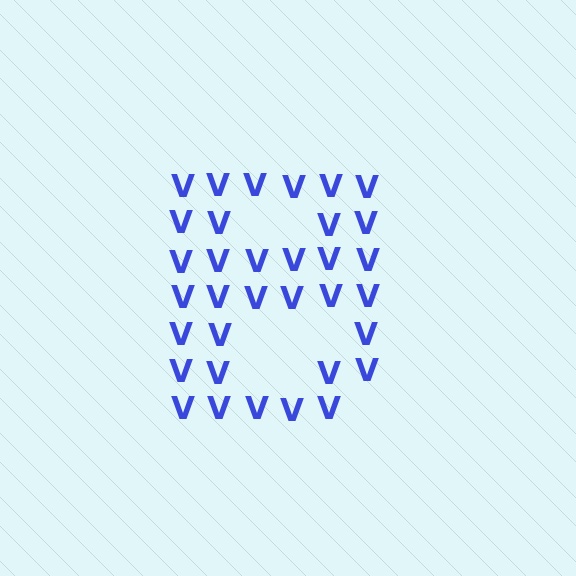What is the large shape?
The large shape is the letter B.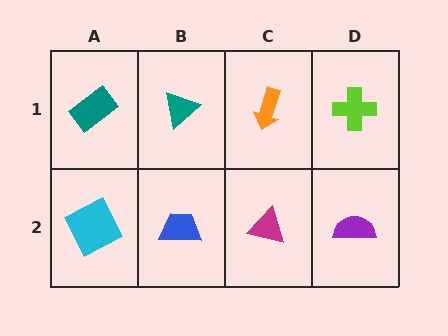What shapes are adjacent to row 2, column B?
A teal triangle (row 1, column B), a cyan square (row 2, column A), a magenta triangle (row 2, column C).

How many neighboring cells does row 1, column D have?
2.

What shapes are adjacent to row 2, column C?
An orange arrow (row 1, column C), a blue trapezoid (row 2, column B), a purple semicircle (row 2, column D).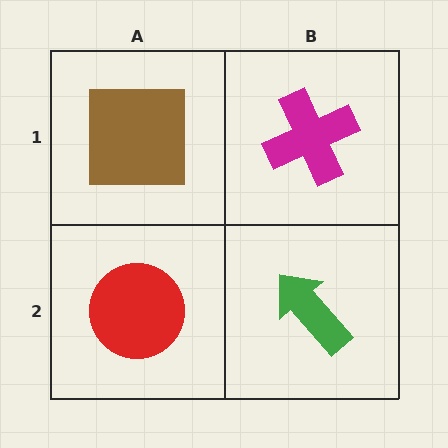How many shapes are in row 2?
2 shapes.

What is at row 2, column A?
A red circle.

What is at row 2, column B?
A green arrow.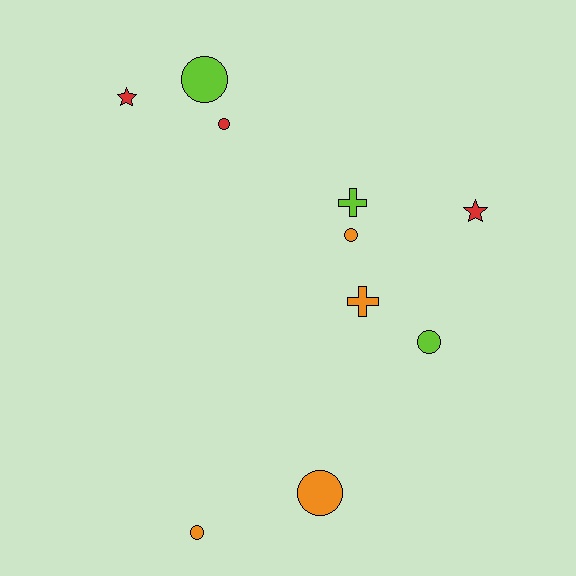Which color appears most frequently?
Orange, with 4 objects.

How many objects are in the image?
There are 10 objects.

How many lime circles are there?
There are 2 lime circles.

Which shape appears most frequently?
Circle, with 6 objects.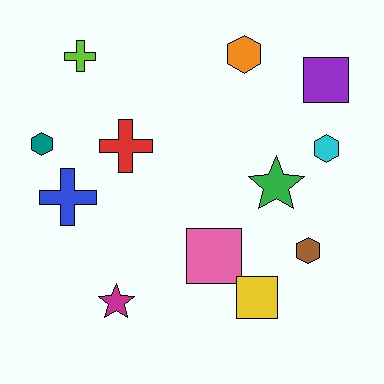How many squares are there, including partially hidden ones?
There are 3 squares.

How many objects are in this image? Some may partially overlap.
There are 12 objects.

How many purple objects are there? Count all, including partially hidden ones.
There is 1 purple object.